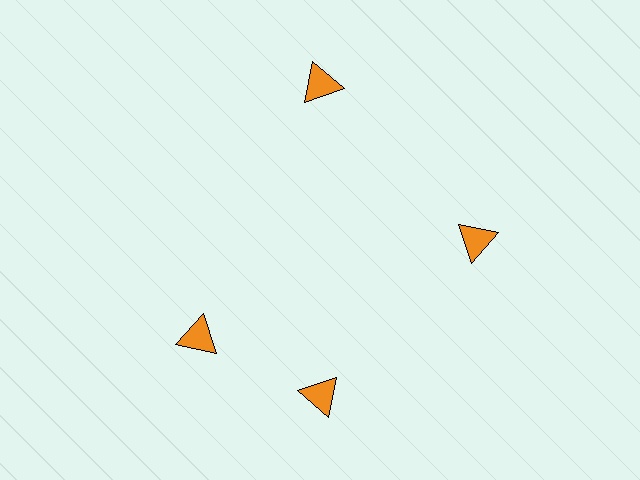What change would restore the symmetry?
The symmetry would be restored by rotating it back into even spacing with its neighbors so that all 4 triangles sit at equal angles and equal distance from the center.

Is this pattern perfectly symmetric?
No. The 4 orange triangles are arranged in a ring, but one element near the 9 o'clock position is rotated out of alignment along the ring, breaking the 4-fold rotational symmetry.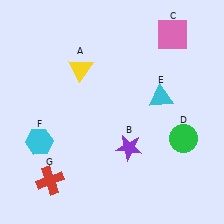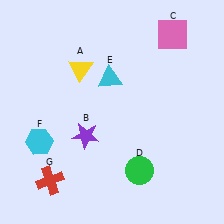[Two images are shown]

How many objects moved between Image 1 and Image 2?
3 objects moved between the two images.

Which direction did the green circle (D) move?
The green circle (D) moved left.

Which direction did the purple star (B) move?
The purple star (B) moved left.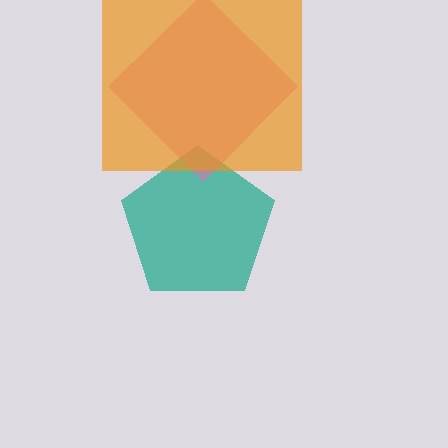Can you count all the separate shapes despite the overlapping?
Yes, there are 3 separate shapes.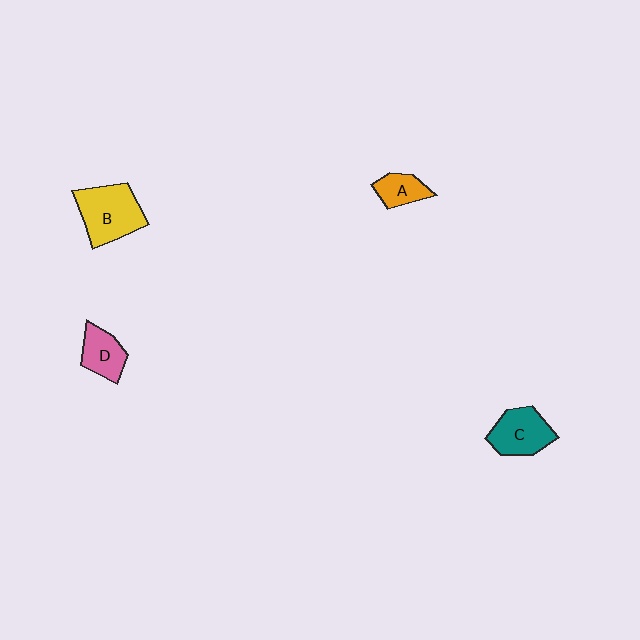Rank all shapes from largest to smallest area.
From largest to smallest: B (yellow), C (teal), D (pink), A (orange).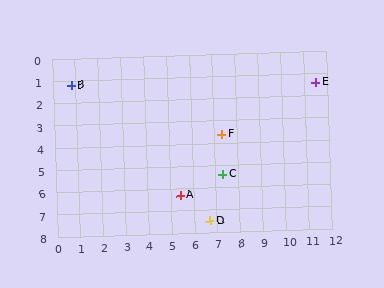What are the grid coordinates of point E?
Point E is at approximately (11.5, 1.4).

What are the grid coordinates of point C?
Point C is at approximately (7.3, 5.4).